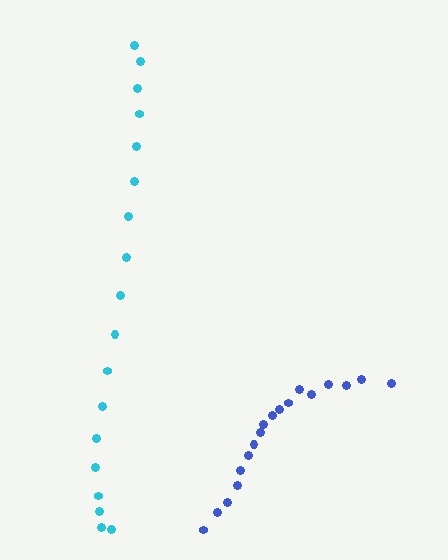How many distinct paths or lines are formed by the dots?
There are 2 distinct paths.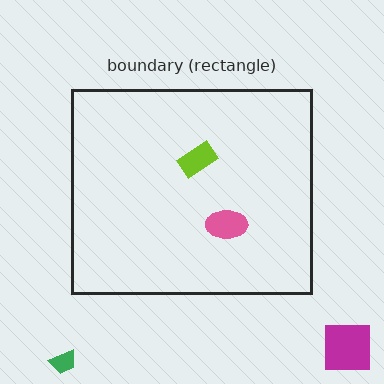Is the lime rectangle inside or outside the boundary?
Inside.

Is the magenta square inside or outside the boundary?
Outside.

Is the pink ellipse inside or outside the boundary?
Inside.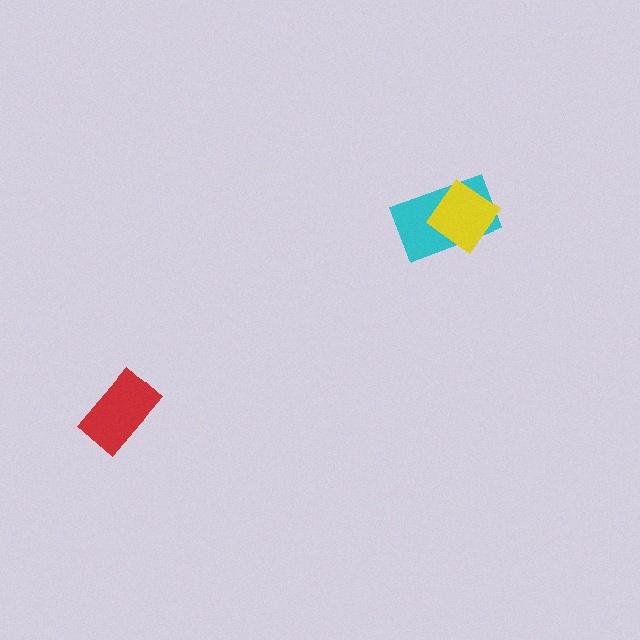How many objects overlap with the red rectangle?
0 objects overlap with the red rectangle.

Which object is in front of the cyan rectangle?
The yellow diamond is in front of the cyan rectangle.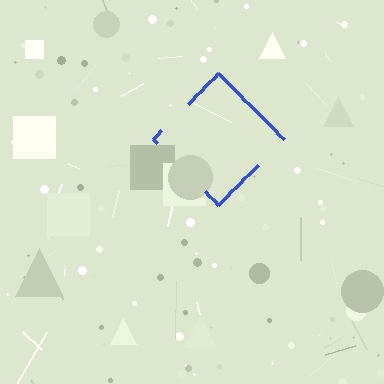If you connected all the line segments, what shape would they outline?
They would outline a diamond.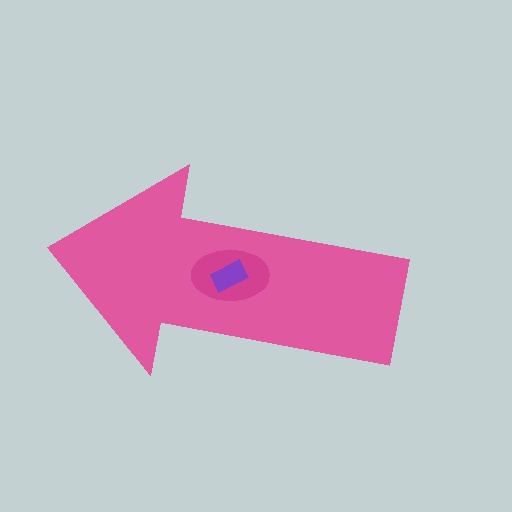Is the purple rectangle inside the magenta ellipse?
Yes.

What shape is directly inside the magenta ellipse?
The purple rectangle.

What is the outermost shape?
The pink arrow.